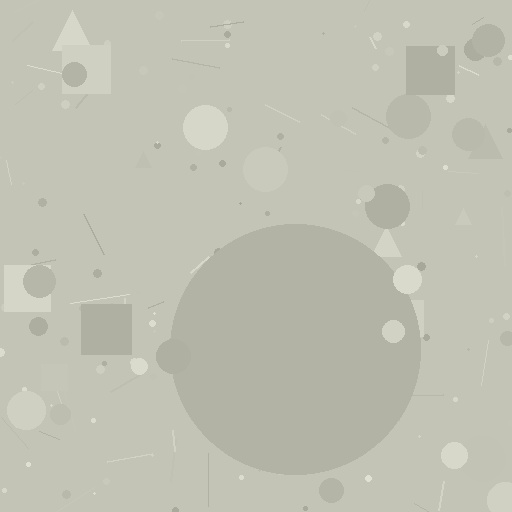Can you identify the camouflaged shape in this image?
The camouflaged shape is a circle.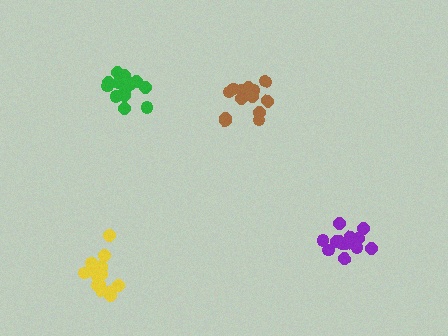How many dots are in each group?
Group 1: 16 dots, Group 2: 13 dots, Group 3: 16 dots, Group 4: 17 dots (62 total).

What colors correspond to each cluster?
The clusters are colored: purple, brown, green, yellow.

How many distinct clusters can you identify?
There are 4 distinct clusters.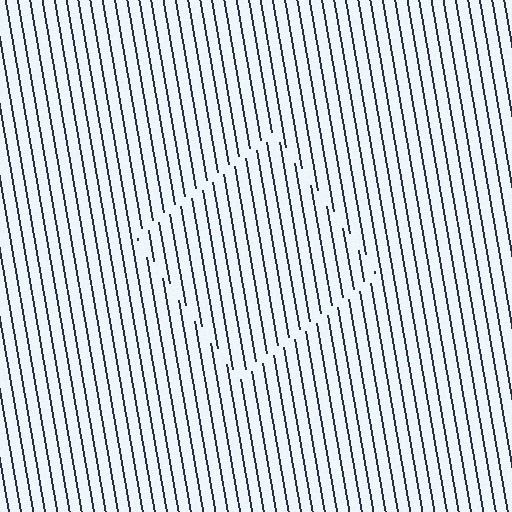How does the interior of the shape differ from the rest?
The interior of the shape contains the same grating, shifted by half a period — the contour is defined by the phase discontinuity where line-ends from the inner and outer gratings abut.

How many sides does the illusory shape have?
4 sides — the line-ends trace a square.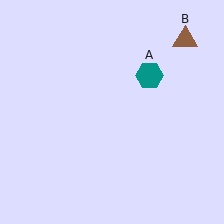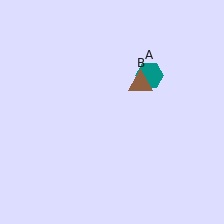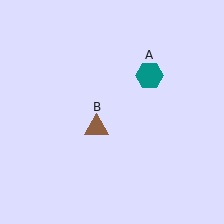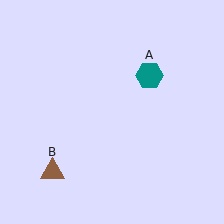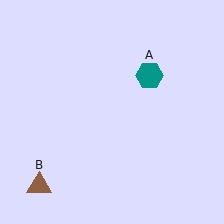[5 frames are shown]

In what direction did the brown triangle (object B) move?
The brown triangle (object B) moved down and to the left.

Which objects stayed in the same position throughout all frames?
Teal hexagon (object A) remained stationary.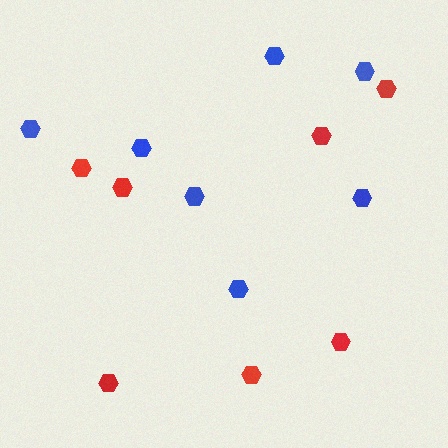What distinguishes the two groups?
There are 2 groups: one group of red hexagons (7) and one group of blue hexagons (7).